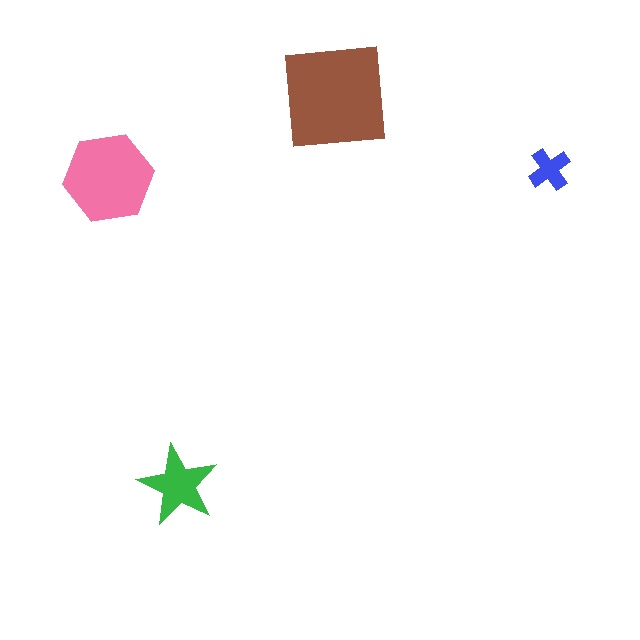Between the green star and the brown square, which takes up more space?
The brown square.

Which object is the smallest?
The blue cross.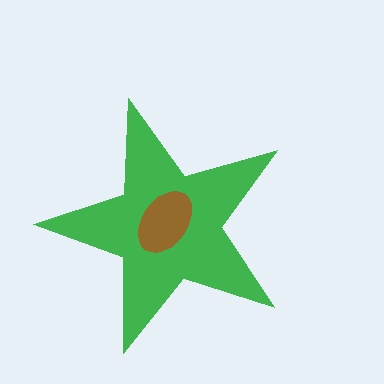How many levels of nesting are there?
2.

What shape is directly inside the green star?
The brown ellipse.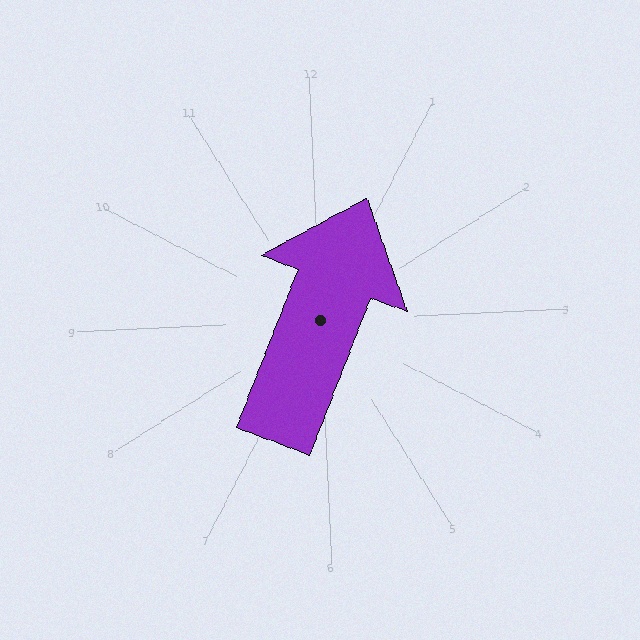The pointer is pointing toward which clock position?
Roughly 1 o'clock.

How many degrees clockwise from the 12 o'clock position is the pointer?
Approximately 24 degrees.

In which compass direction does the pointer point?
Northeast.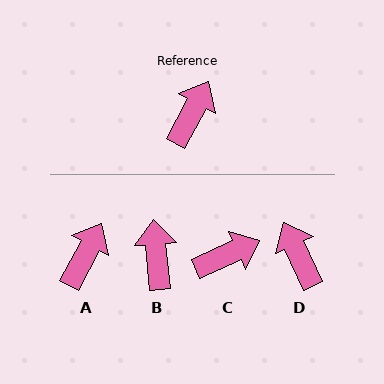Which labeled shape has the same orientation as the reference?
A.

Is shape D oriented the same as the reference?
No, it is off by about 52 degrees.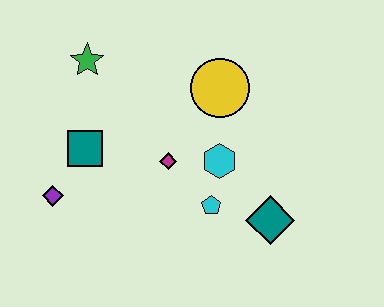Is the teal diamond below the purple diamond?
Yes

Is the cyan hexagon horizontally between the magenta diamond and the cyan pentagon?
No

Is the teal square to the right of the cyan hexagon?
No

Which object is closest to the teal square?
The purple diamond is closest to the teal square.